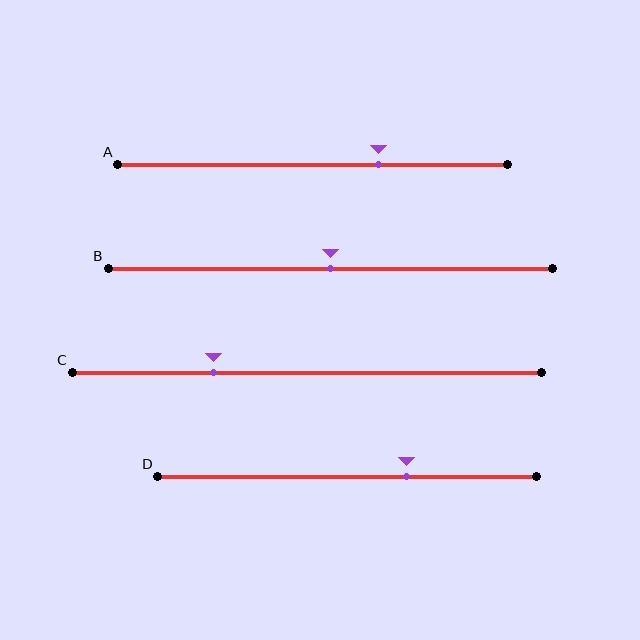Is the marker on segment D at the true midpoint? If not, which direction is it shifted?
No, the marker on segment D is shifted to the right by about 16% of the segment length.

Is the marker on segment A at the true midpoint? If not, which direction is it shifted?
No, the marker on segment A is shifted to the right by about 17% of the segment length.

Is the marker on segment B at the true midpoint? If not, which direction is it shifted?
Yes, the marker on segment B is at the true midpoint.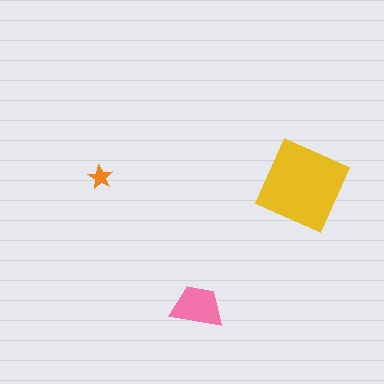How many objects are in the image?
There are 3 objects in the image.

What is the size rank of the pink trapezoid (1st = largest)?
2nd.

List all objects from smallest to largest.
The orange star, the pink trapezoid, the yellow diamond.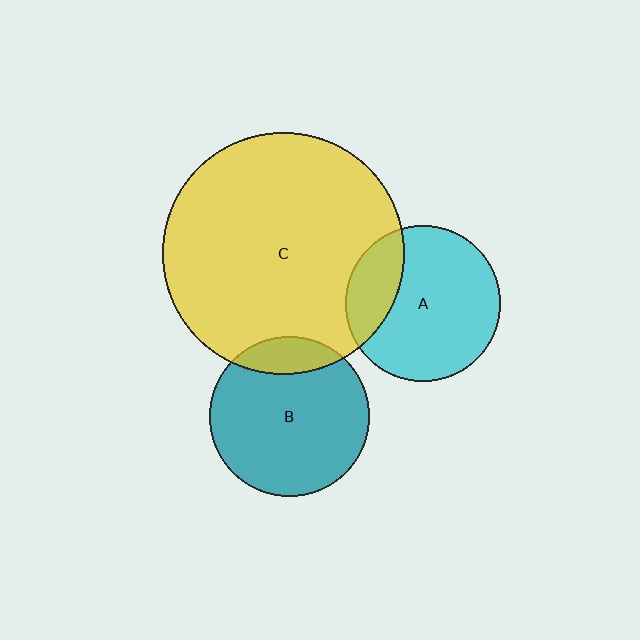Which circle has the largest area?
Circle C (yellow).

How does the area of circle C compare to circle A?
Approximately 2.4 times.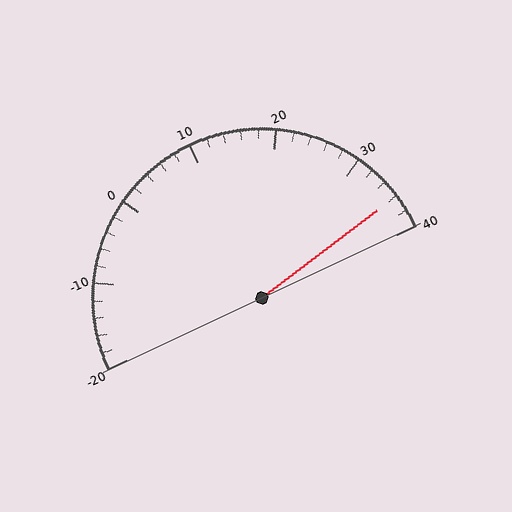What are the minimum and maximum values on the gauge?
The gauge ranges from -20 to 40.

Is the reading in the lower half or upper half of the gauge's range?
The reading is in the upper half of the range (-20 to 40).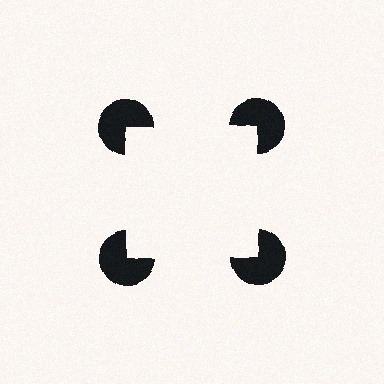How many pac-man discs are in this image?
There are 4 — one at each vertex of the illusory square.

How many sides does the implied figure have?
4 sides.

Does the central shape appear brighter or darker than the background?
It typically appears slightly brighter than the background, even though no actual brightness change is drawn.